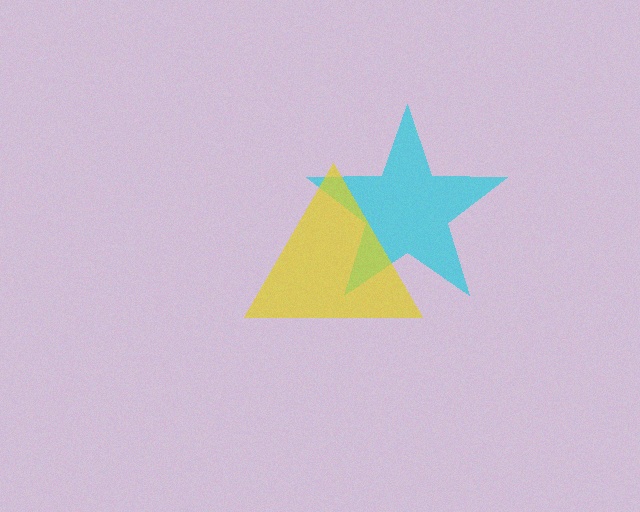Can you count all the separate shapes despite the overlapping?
Yes, there are 2 separate shapes.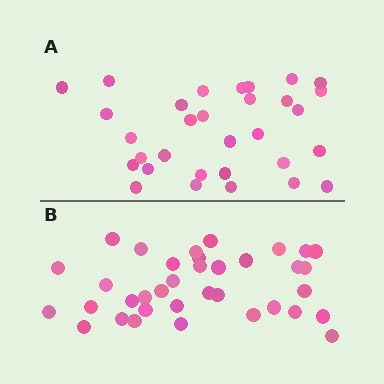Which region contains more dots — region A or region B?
Region B (the bottom region) has more dots.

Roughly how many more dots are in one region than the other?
Region B has about 5 more dots than region A.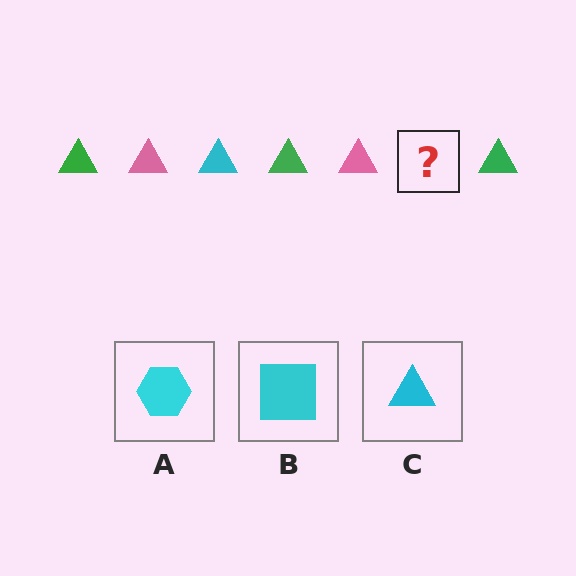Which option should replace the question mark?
Option C.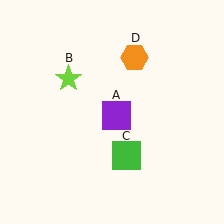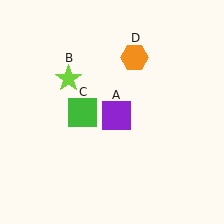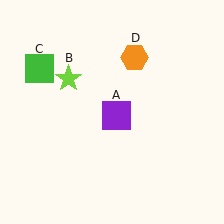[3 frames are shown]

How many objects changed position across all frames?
1 object changed position: green square (object C).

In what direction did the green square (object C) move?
The green square (object C) moved up and to the left.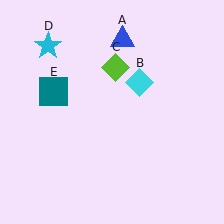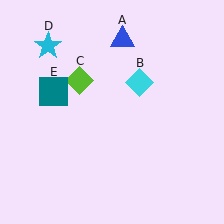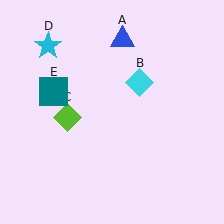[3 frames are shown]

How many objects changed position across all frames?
1 object changed position: lime diamond (object C).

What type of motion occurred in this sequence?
The lime diamond (object C) rotated counterclockwise around the center of the scene.